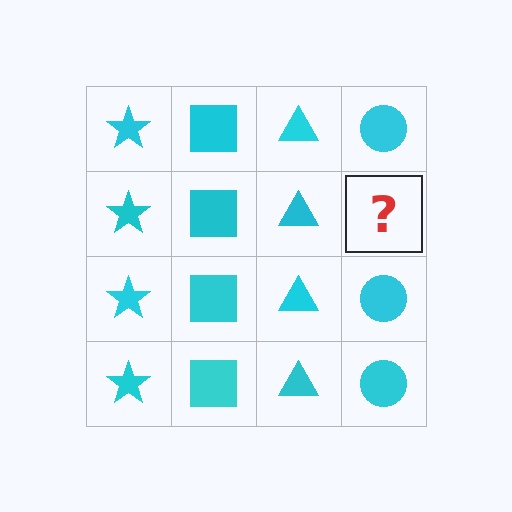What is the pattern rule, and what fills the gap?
The rule is that each column has a consistent shape. The gap should be filled with a cyan circle.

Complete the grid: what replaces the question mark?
The question mark should be replaced with a cyan circle.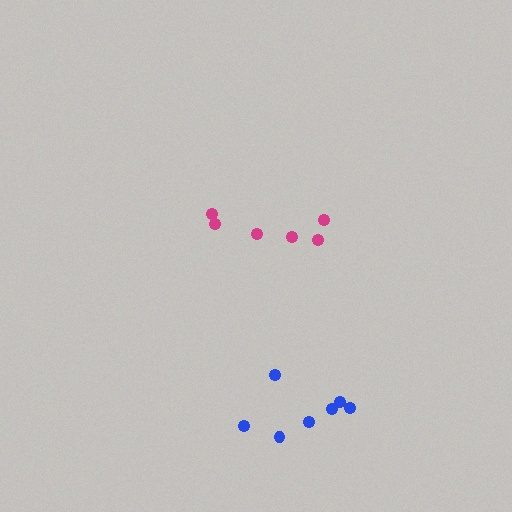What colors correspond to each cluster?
The clusters are colored: blue, magenta.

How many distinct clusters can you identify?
There are 2 distinct clusters.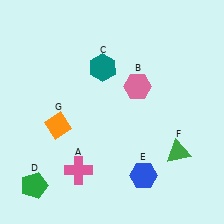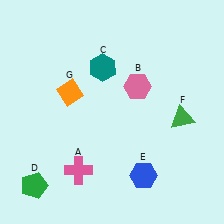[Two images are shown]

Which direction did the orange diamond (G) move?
The orange diamond (G) moved up.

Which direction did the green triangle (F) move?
The green triangle (F) moved up.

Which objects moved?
The objects that moved are: the green triangle (F), the orange diamond (G).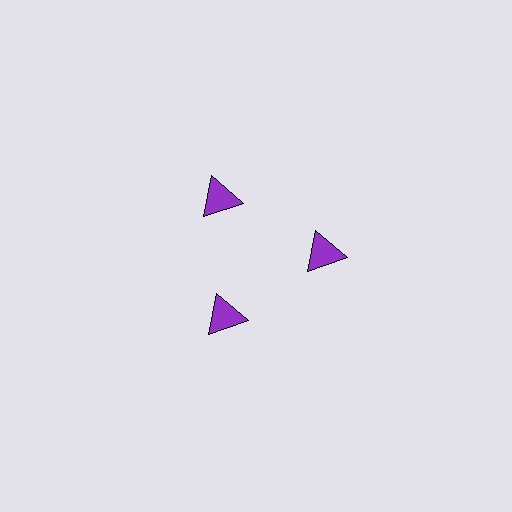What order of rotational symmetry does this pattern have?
This pattern has 3-fold rotational symmetry.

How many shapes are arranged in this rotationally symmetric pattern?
There are 3 shapes, arranged in 3 groups of 1.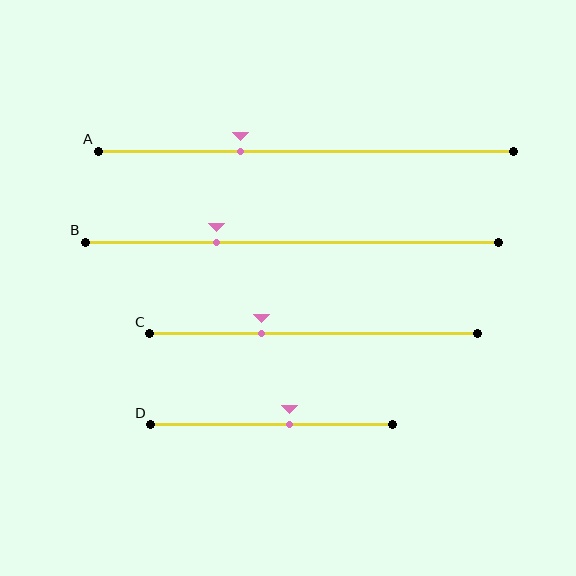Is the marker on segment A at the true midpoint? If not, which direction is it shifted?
No, the marker on segment A is shifted to the left by about 16% of the segment length.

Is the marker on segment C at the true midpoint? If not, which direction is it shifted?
No, the marker on segment C is shifted to the left by about 16% of the segment length.